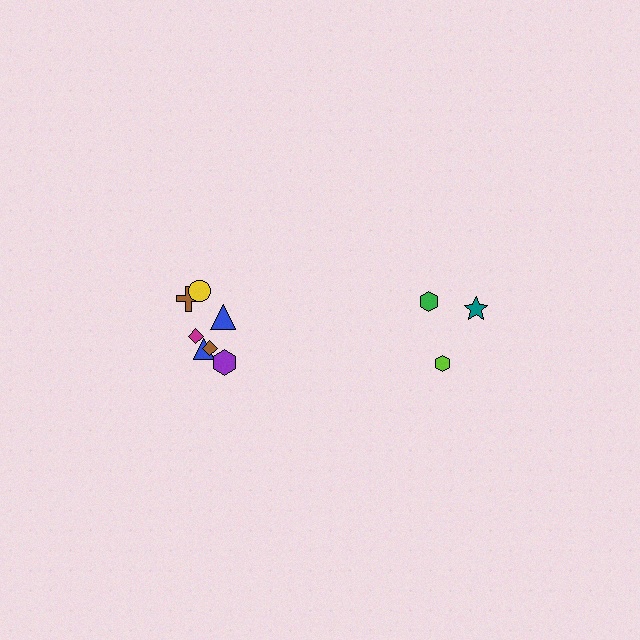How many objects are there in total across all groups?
There are 10 objects.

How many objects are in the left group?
There are 7 objects.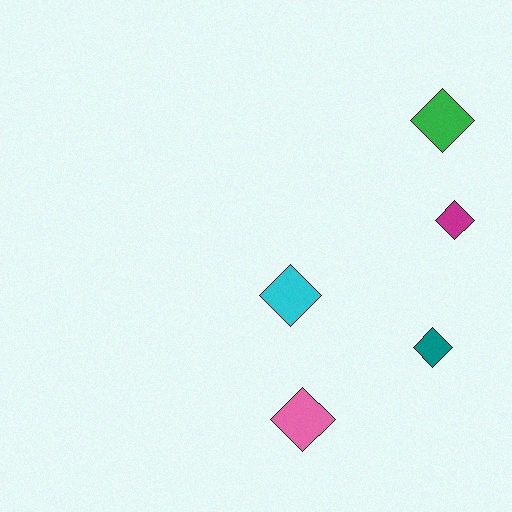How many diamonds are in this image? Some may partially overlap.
There are 5 diamonds.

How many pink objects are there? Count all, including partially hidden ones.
There is 1 pink object.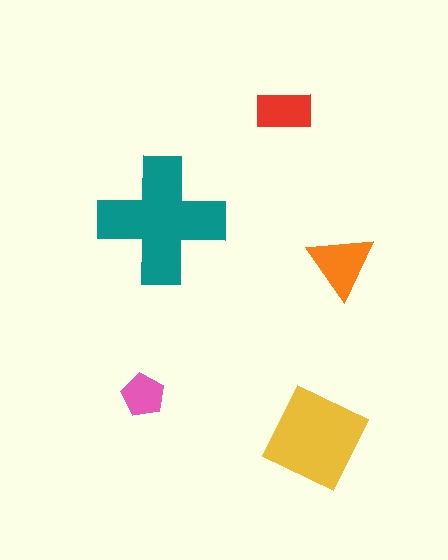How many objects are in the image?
There are 5 objects in the image.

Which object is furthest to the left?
The pink pentagon is leftmost.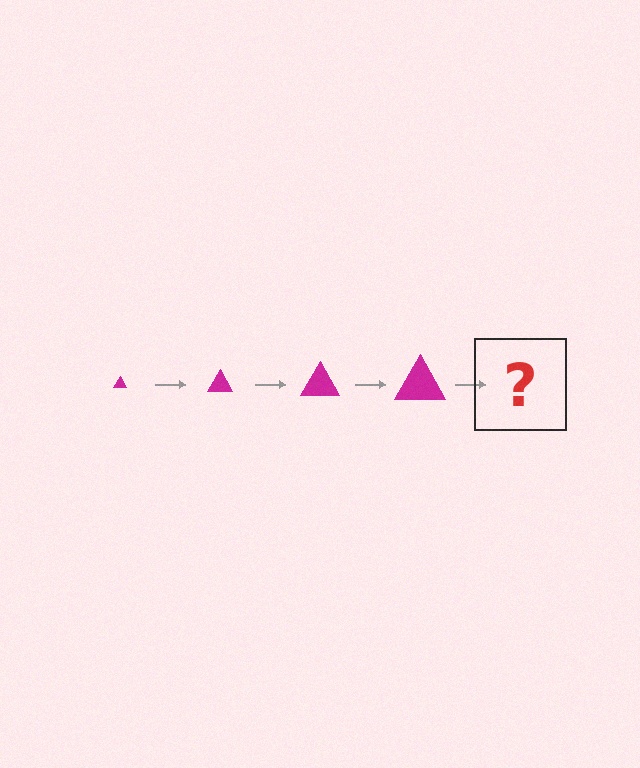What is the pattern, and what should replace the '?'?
The pattern is that the triangle gets progressively larger each step. The '?' should be a magenta triangle, larger than the previous one.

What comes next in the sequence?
The next element should be a magenta triangle, larger than the previous one.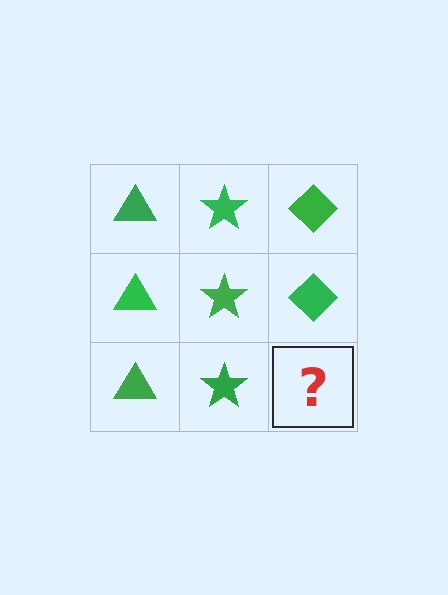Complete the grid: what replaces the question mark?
The question mark should be replaced with a green diamond.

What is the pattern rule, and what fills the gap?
The rule is that each column has a consistent shape. The gap should be filled with a green diamond.